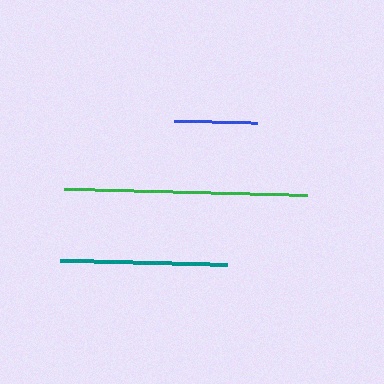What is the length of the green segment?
The green segment is approximately 244 pixels long.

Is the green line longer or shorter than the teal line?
The green line is longer than the teal line.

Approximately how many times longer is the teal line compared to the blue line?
The teal line is approximately 2.0 times the length of the blue line.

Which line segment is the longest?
The green line is the longest at approximately 244 pixels.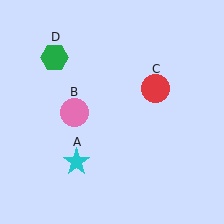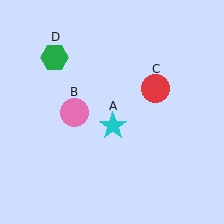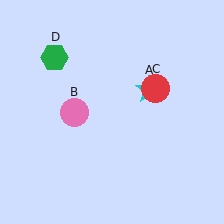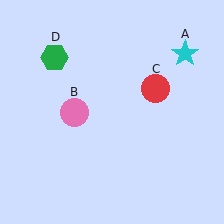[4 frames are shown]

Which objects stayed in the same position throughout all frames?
Pink circle (object B) and red circle (object C) and green hexagon (object D) remained stationary.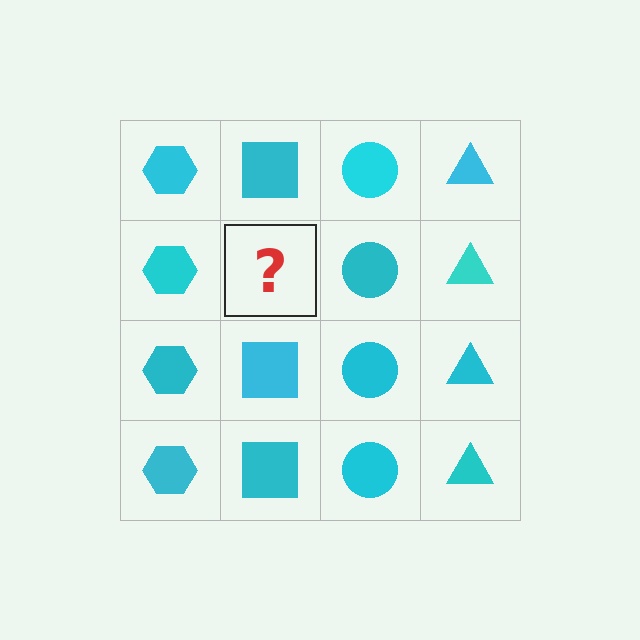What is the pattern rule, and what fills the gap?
The rule is that each column has a consistent shape. The gap should be filled with a cyan square.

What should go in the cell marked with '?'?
The missing cell should contain a cyan square.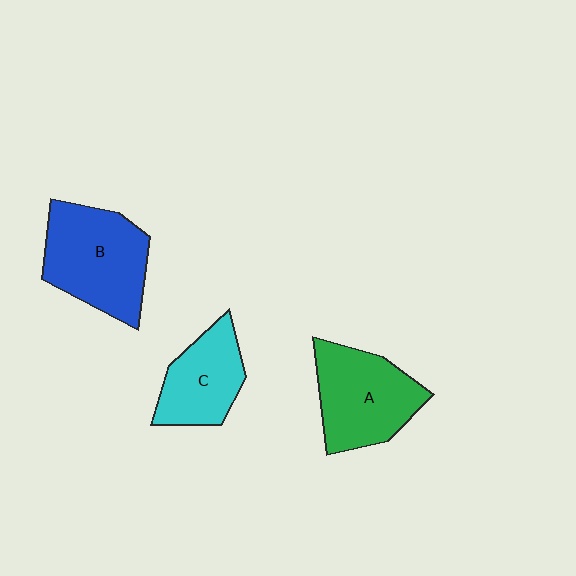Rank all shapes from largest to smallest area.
From largest to smallest: B (blue), A (green), C (cyan).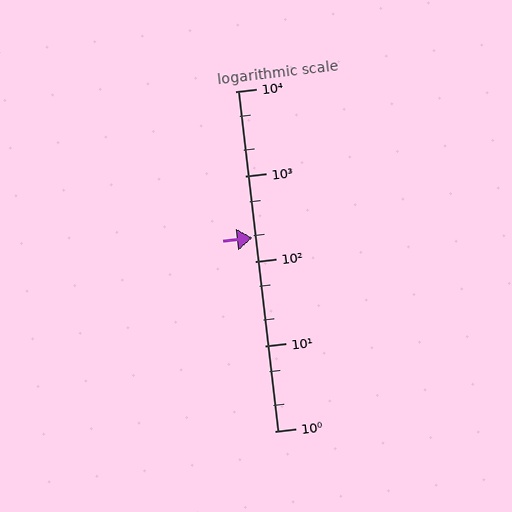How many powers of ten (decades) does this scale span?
The scale spans 4 decades, from 1 to 10000.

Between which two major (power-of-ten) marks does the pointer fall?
The pointer is between 100 and 1000.